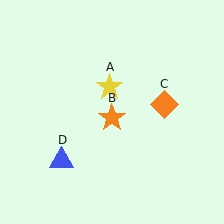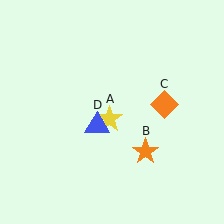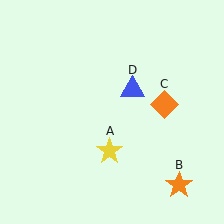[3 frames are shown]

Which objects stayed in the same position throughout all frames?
Orange diamond (object C) remained stationary.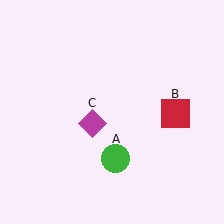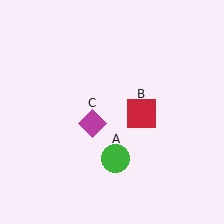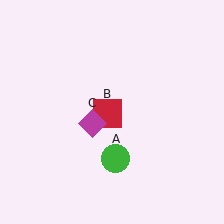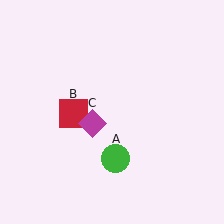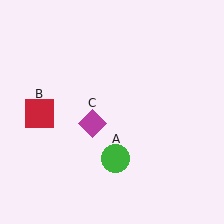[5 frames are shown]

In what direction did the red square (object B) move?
The red square (object B) moved left.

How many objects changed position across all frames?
1 object changed position: red square (object B).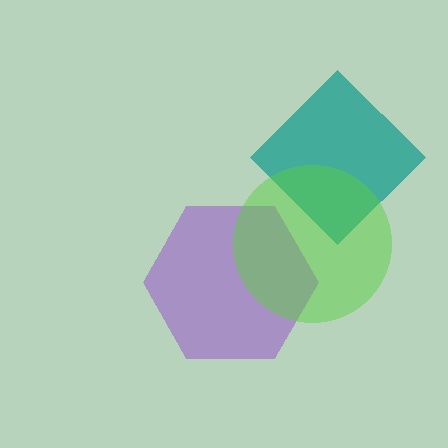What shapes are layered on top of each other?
The layered shapes are: a teal diamond, a purple hexagon, a lime circle.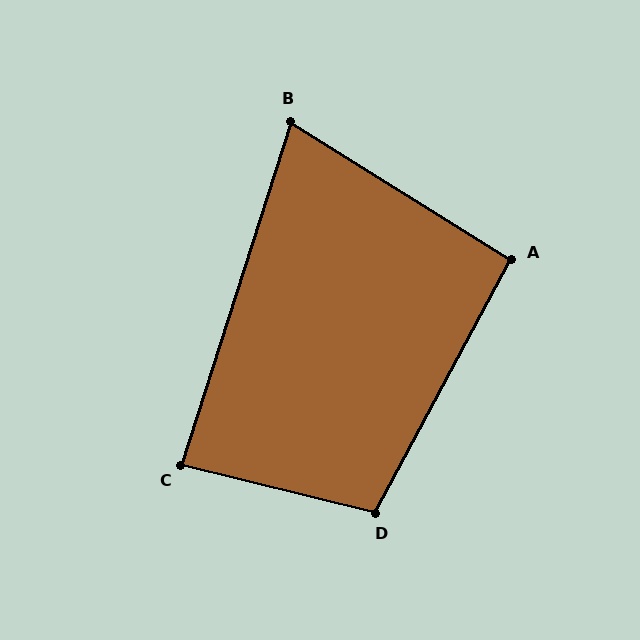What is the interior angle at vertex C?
Approximately 86 degrees (approximately right).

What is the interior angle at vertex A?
Approximately 94 degrees (approximately right).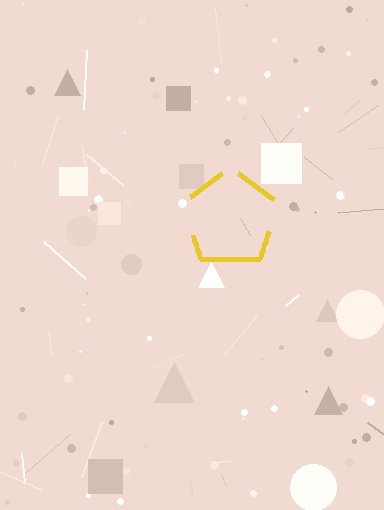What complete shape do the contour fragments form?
The contour fragments form a pentagon.